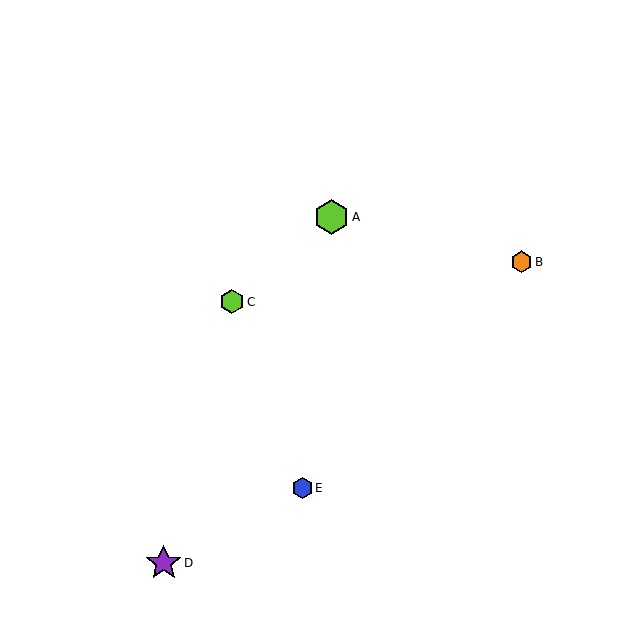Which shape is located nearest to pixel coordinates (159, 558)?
The purple star (labeled D) at (164, 563) is nearest to that location.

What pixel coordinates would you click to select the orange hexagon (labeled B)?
Click at (521, 262) to select the orange hexagon B.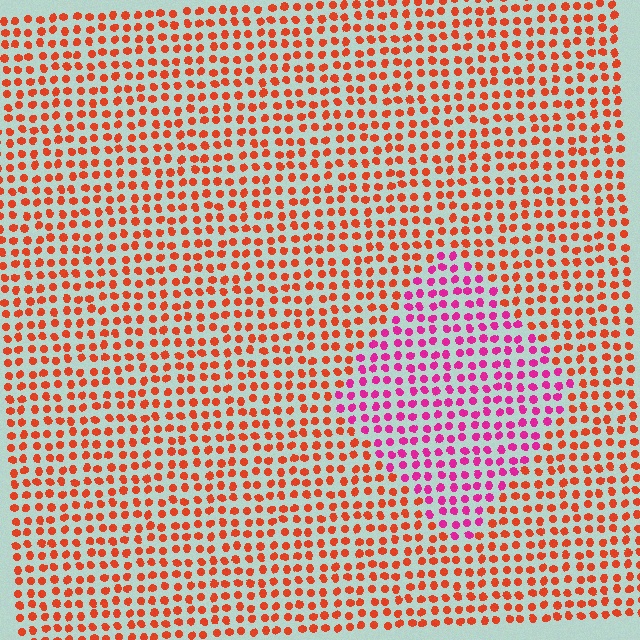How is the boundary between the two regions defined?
The boundary is defined purely by a slight shift in hue (about 48 degrees). Spacing, size, and orientation are identical on both sides.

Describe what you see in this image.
The image is filled with small red elements in a uniform arrangement. A diamond-shaped region is visible where the elements are tinted to a slightly different hue, forming a subtle color boundary.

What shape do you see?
I see a diamond.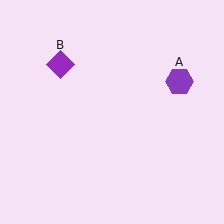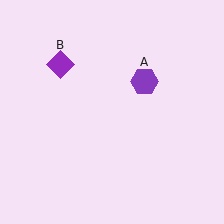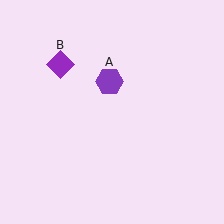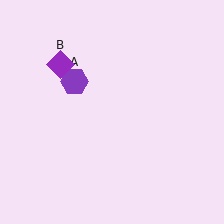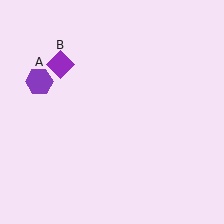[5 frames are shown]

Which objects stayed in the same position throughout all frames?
Purple diamond (object B) remained stationary.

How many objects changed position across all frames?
1 object changed position: purple hexagon (object A).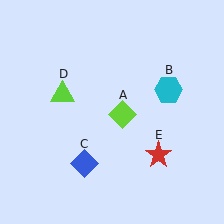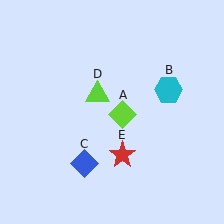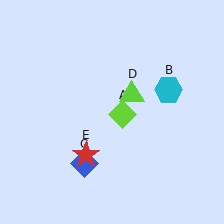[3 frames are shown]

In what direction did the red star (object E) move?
The red star (object E) moved left.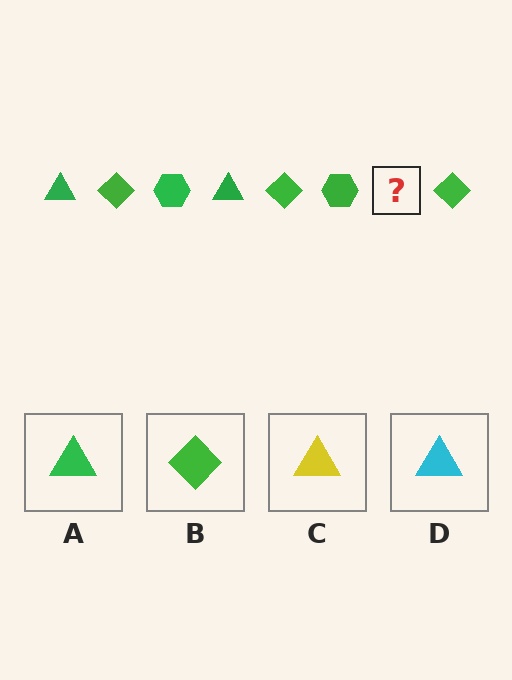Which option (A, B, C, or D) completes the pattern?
A.